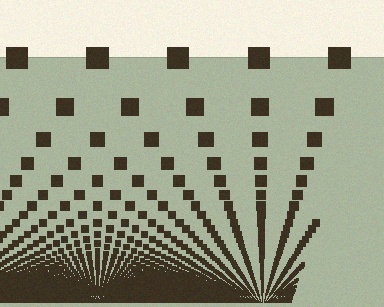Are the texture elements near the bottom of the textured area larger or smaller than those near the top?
Smaller. The gradient is inverted — elements near the bottom are smaller and denser.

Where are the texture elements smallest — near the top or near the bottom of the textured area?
Near the bottom.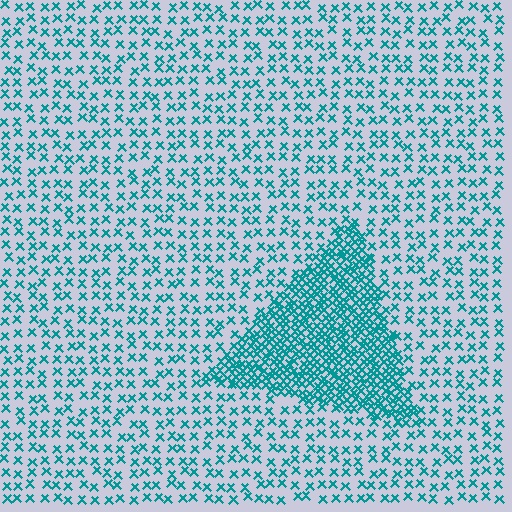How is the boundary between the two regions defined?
The boundary is defined by a change in element density (approximately 2.8x ratio). All elements are the same color, size, and shape.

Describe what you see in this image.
The image contains small teal elements arranged at two different densities. A triangle-shaped region is visible where the elements are more densely packed than the surrounding area.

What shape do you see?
I see a triangle.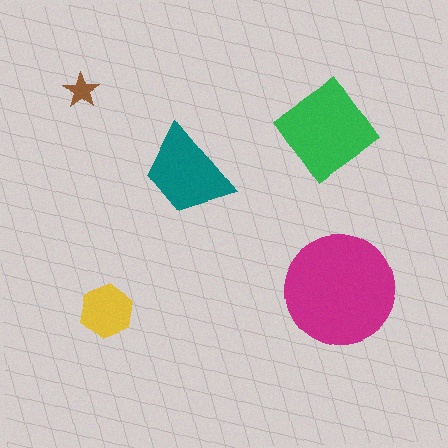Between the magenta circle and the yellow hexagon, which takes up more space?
The magenta circle.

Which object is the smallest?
The brown star.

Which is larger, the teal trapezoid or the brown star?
The teal trapezoid.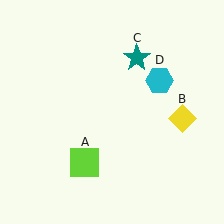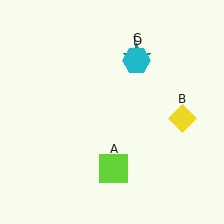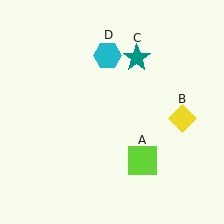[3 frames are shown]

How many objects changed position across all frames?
2 objects changed position: lime square (object A), cyan hexagon (object D).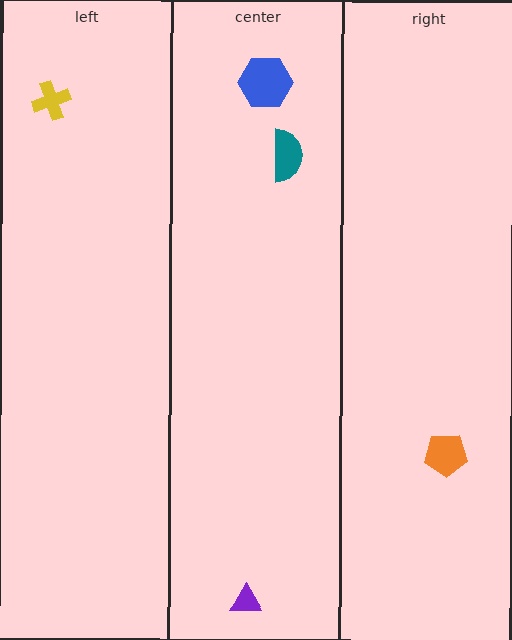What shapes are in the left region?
The yellow cross.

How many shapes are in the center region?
3.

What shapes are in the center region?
The purple triangle, the blue hexagon, the teal semicircle.